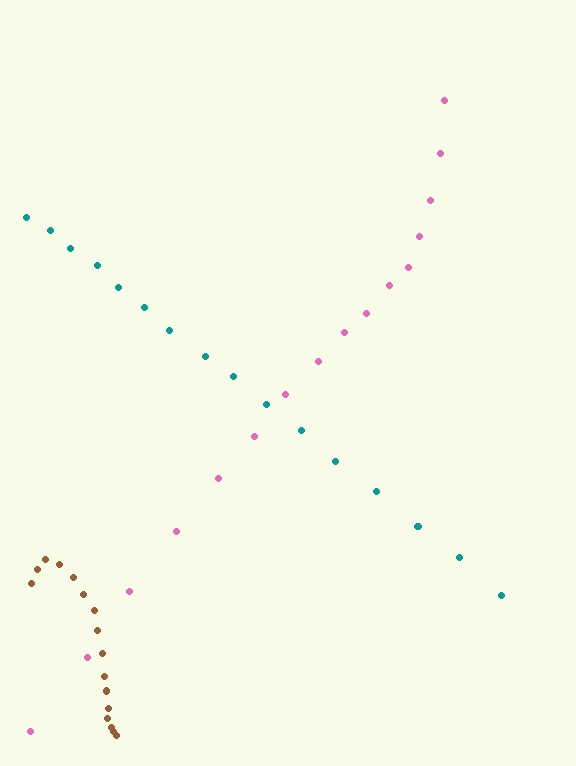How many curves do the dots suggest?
There are 3 distinct paths.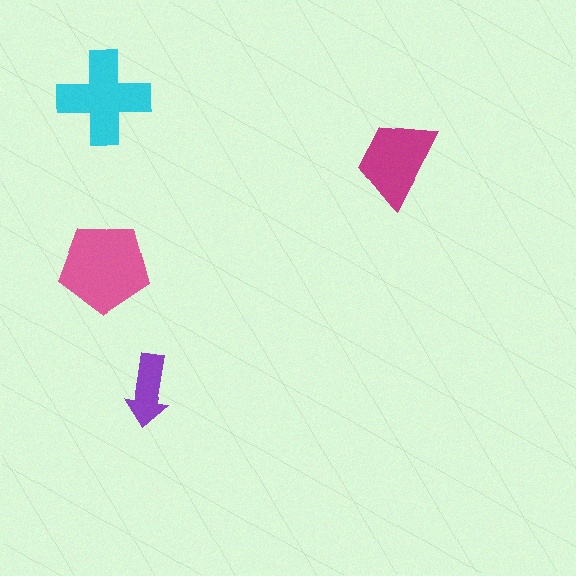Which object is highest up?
The cyan cross is topmost.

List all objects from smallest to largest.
The purple arrow, the magenta trapezoid, the cyan cross, the pink pentagon.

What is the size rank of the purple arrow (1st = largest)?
4th.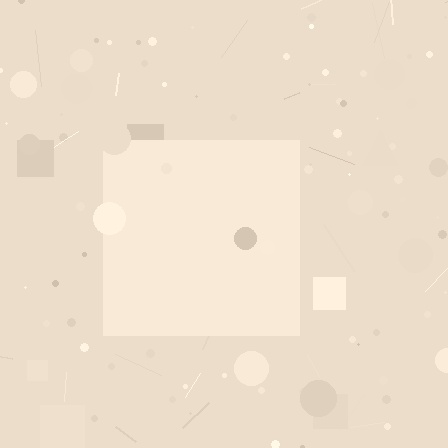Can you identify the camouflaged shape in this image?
The camouflaged shape is a square.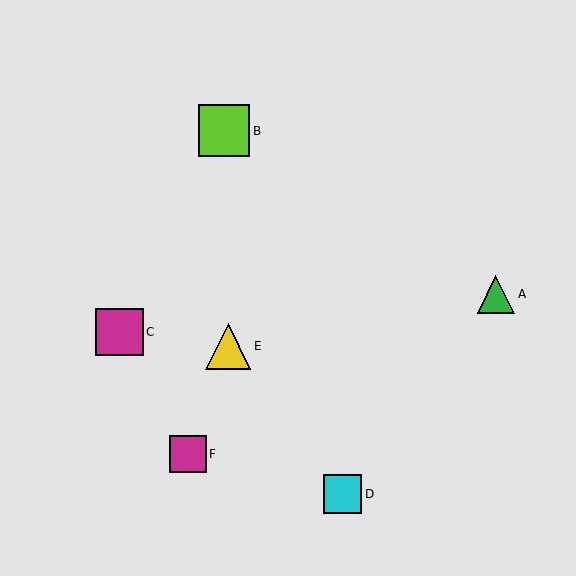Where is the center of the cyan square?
The center of the cyan square is at (343, 494).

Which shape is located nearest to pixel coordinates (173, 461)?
The magenta square (labeled F) at (188, 454) is nearest to that location.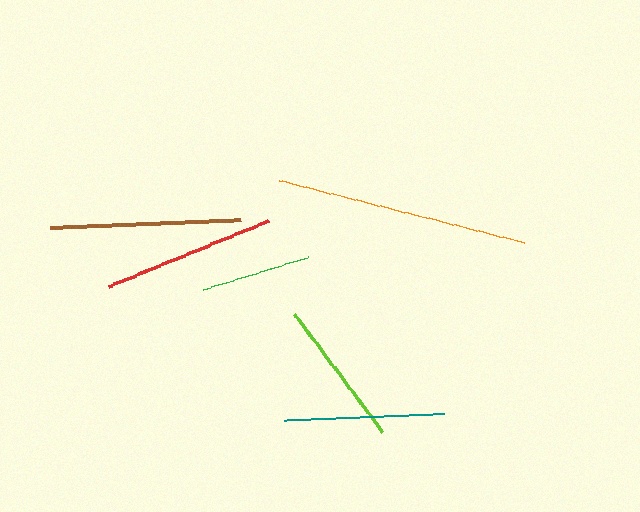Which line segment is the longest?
The orange line is the longest at approximately 252 pixels.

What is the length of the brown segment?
The brown segment is approximately 191 pixels long.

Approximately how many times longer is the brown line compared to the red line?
The brown line is approximately 1.1 times the length of the red line.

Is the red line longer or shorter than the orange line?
The orange line is longer than the red line.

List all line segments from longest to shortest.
From longest to shortest: orange, brown, red, teal, lime, green.